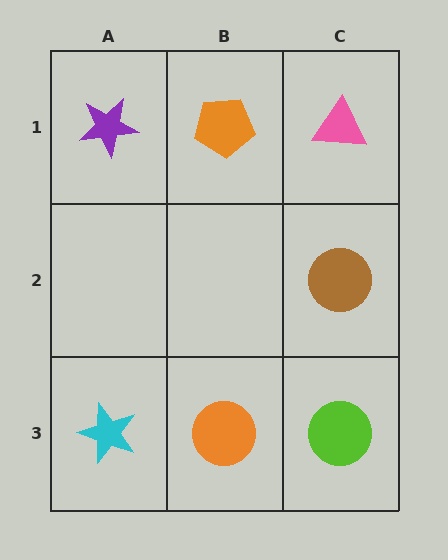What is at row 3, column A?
A cyan star.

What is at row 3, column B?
An orange circle.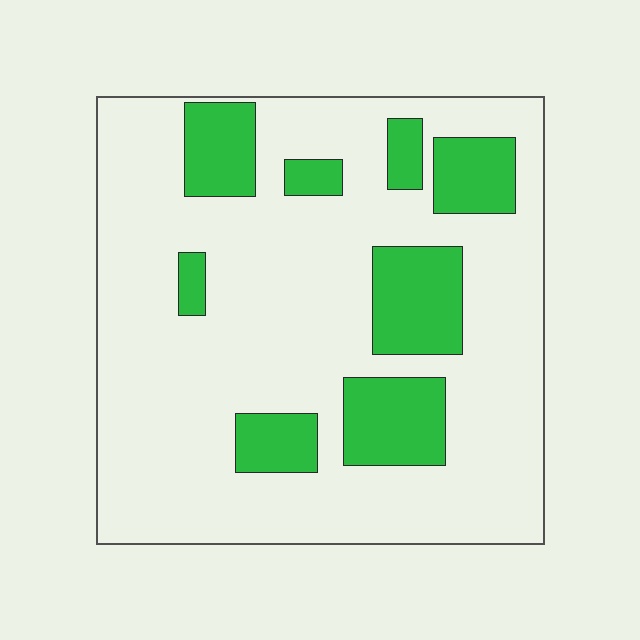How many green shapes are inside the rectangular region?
8.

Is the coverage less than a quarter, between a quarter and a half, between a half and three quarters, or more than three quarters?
Less than a quarter.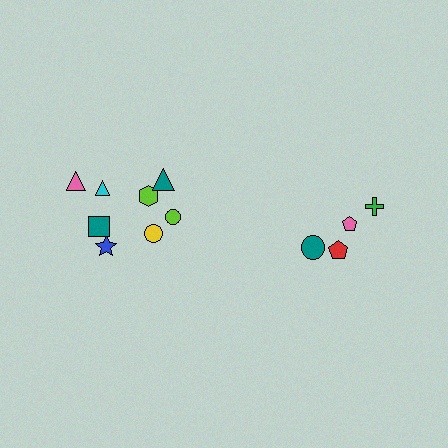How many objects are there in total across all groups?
There are 12 objects.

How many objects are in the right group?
There are 4 objects.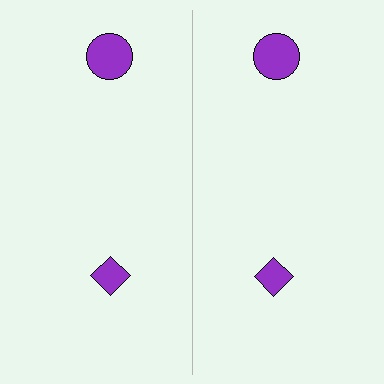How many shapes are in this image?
There are 4 shapes in this image.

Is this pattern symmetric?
Yes, this pattern has bilateral (reflection) symmetry.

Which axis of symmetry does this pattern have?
The pattern has a vertical axis of symmetry running through the center of the image.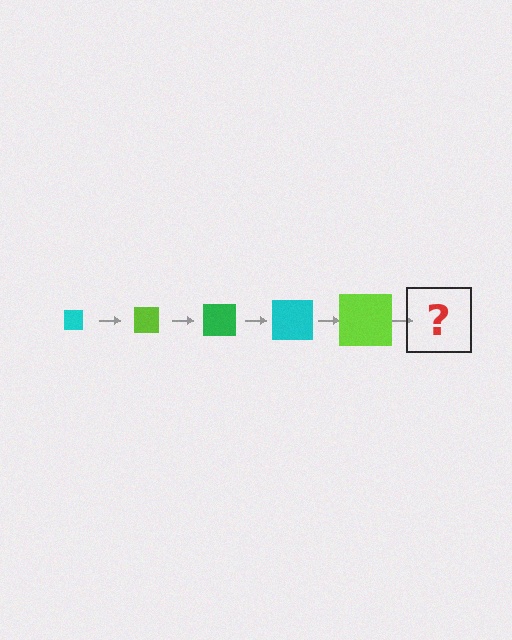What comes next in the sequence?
The next element should be a green square, larger than the previous one.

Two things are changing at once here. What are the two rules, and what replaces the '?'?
The two rules are that the square grows larger each step and the color cycles through cyan, lime, and green. The '?' should be a green square, larger than the previous one.